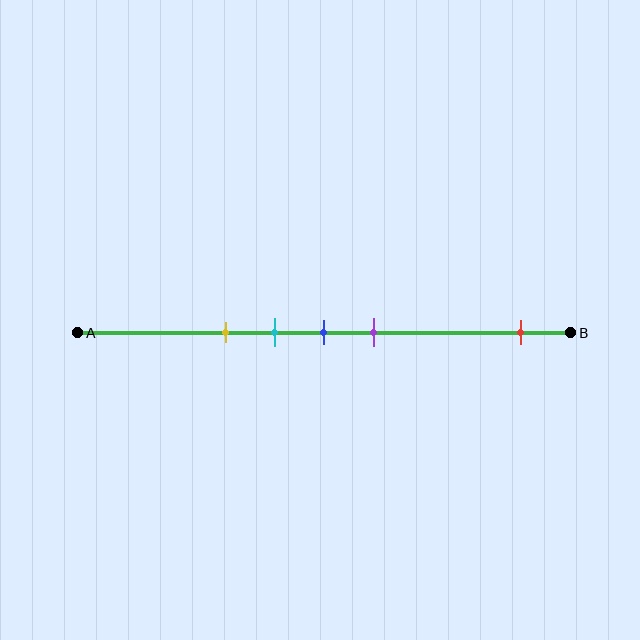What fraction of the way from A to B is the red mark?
The red mark is approximately 90% (0.9) of the way from A to B.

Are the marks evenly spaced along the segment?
No, the marks are not evenly spaced.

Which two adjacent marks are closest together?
The cyan and blue marks are the closest adjacent pair.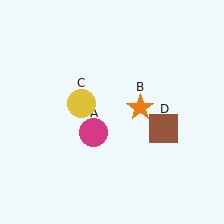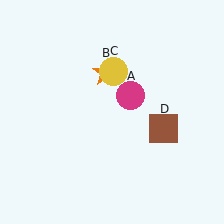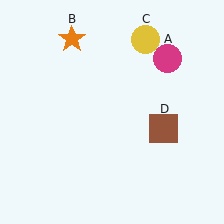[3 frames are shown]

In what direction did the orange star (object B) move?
The orange star (object B) moved up and to the left.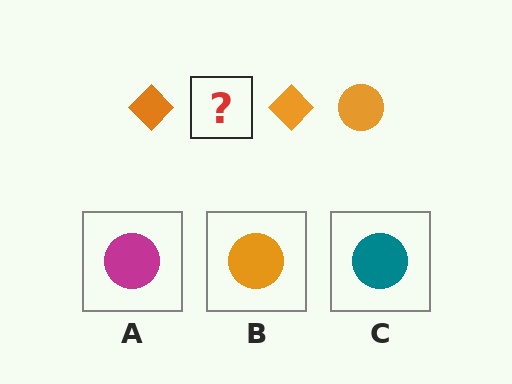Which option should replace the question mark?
Option B.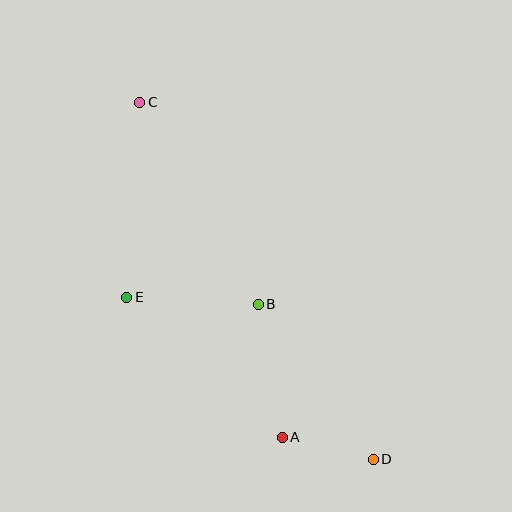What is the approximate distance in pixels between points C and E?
The distance between C and E is approximately 196 pixels.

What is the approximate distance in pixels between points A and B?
The distance between A and B is approximately 135 pixels.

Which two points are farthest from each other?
Points C and D are farthest from each other.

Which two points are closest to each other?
Points A and D are closest to each other.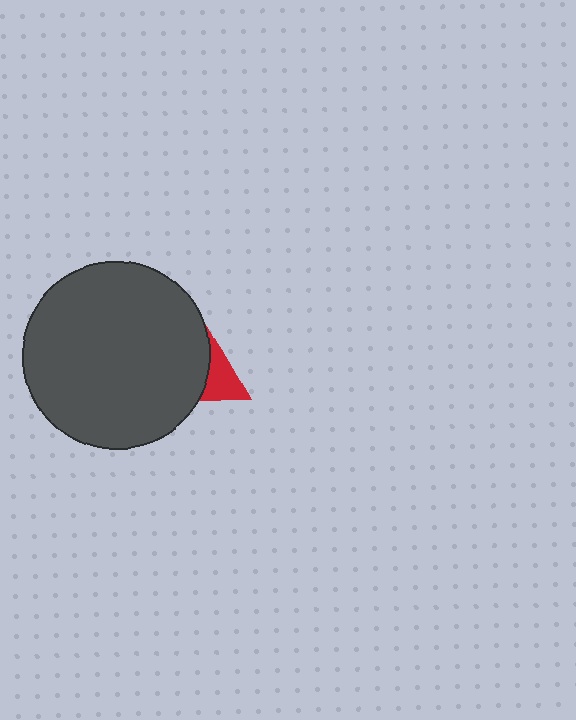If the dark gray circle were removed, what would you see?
You would see the complete red triangle.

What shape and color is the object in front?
The object in front is a dark gray circle.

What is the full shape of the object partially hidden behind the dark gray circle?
The partially hidden object is a red triangle.